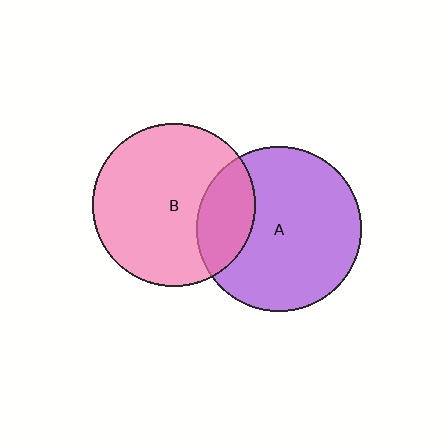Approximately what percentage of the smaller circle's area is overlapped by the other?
Approximately 25%.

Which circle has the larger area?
Circle A (purple).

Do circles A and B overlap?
Yes.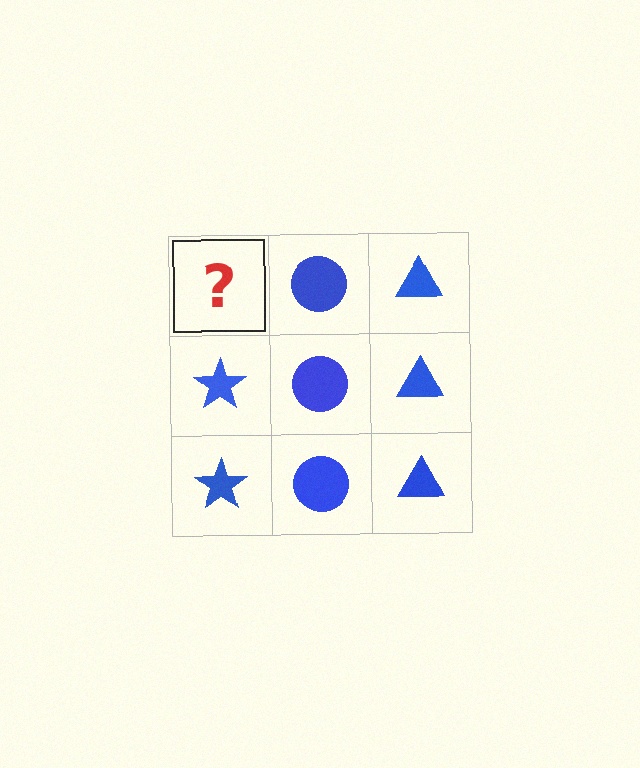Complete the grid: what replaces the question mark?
The question mark should be replaced with a blue star.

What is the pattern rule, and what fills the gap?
The rule is that each column has a consistent shape. The gap should be filled with a blue star.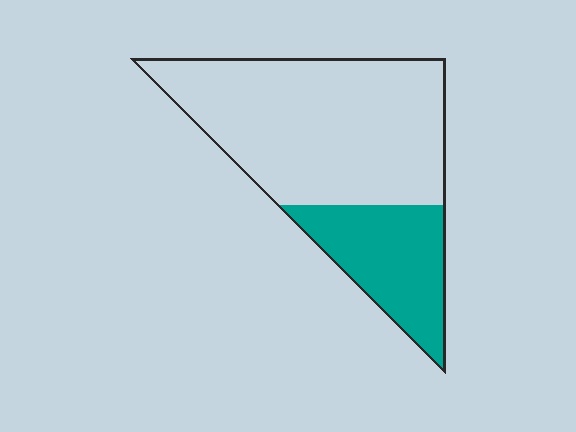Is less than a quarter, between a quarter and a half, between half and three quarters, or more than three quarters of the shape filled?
Between a quarter and a half.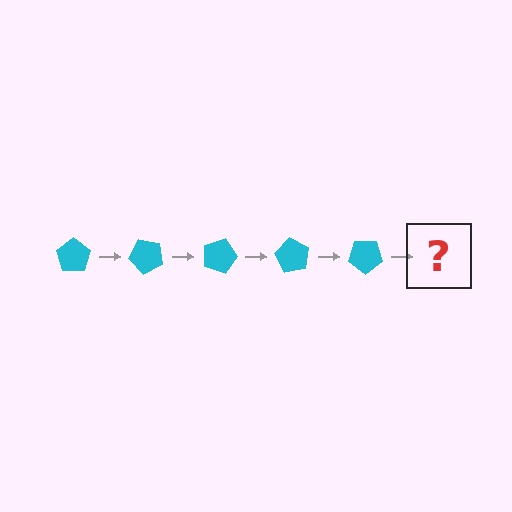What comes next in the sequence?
The next element should be a cyan pentagon rotated 225 degrees.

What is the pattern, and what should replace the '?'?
The pattern is that the pentagon rotates 45 degrees each step. The '?' should be a cyan pentagon rotated 225 degrees.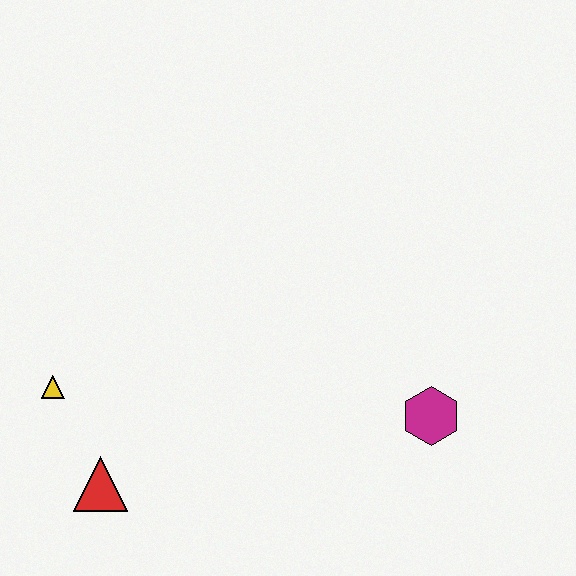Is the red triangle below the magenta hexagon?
Yes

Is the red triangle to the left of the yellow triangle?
No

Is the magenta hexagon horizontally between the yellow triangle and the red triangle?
No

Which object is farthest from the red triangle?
The magenta hexagon is farthest from the red triangle.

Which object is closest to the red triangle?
The yellow triangle is closest to the red triangle.